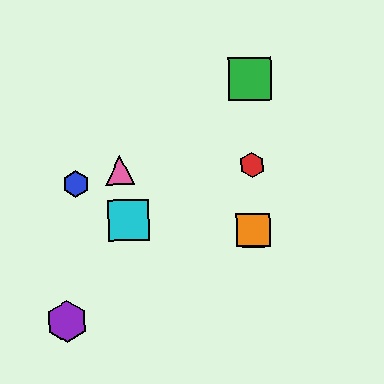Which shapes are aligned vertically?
The red hexagon, the green square, the yellow triangle, the orange square are aligned vertically.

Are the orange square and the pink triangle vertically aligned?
No, the orange square is at x≈253 and the pink triangle is at x≈120.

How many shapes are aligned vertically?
4 shapes (the red hexagon, the green square, the yellow triangle, the orange square) are aligned vertically.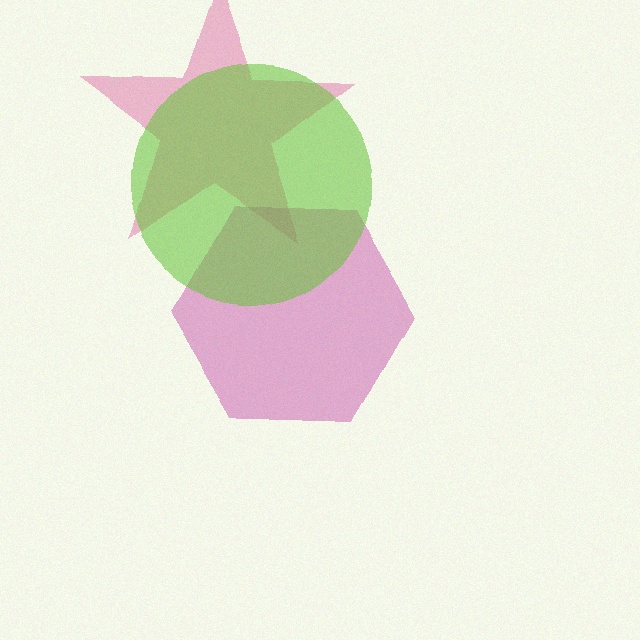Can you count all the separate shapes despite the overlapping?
Yes, there are 3 separate shapes.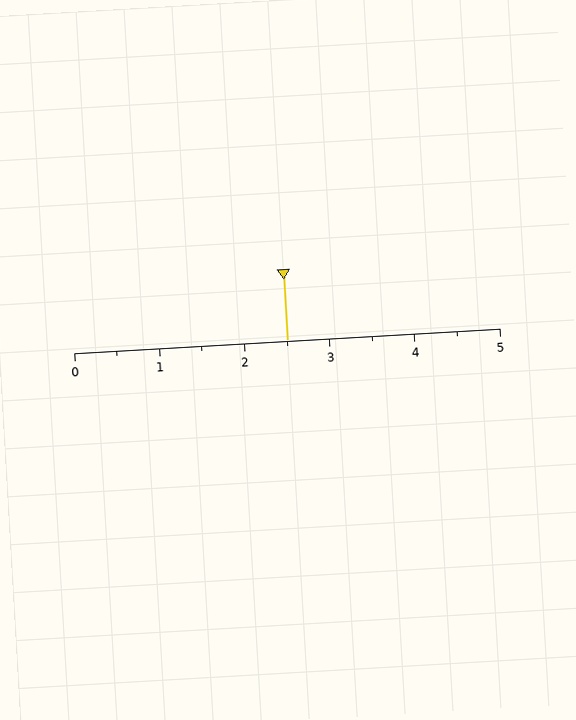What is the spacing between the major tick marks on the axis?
The major ticks are spaced 1 apart.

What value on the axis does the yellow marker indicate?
The marker indicates approximately 2.5.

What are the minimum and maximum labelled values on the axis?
The axis runs from 0 to 5.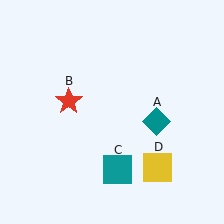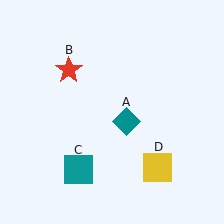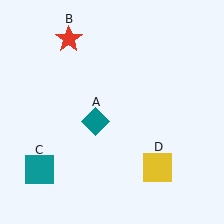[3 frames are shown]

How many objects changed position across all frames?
3 objects changed position: teal diamond (object A), red star (object B), teal square (object C).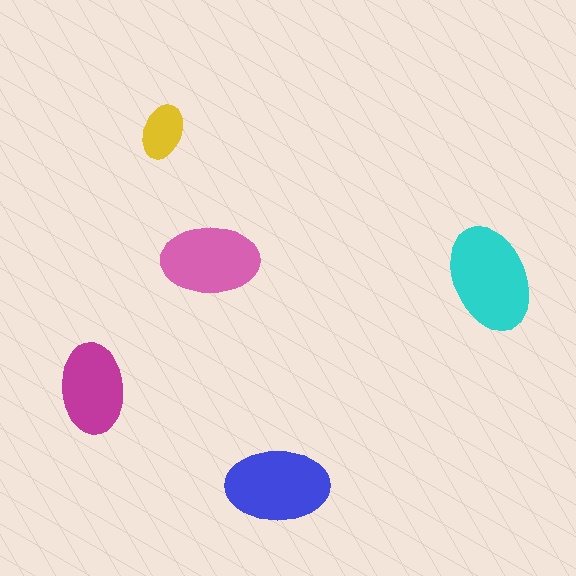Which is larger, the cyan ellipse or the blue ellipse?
The cyan one.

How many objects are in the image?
There are 5 objects in the image.